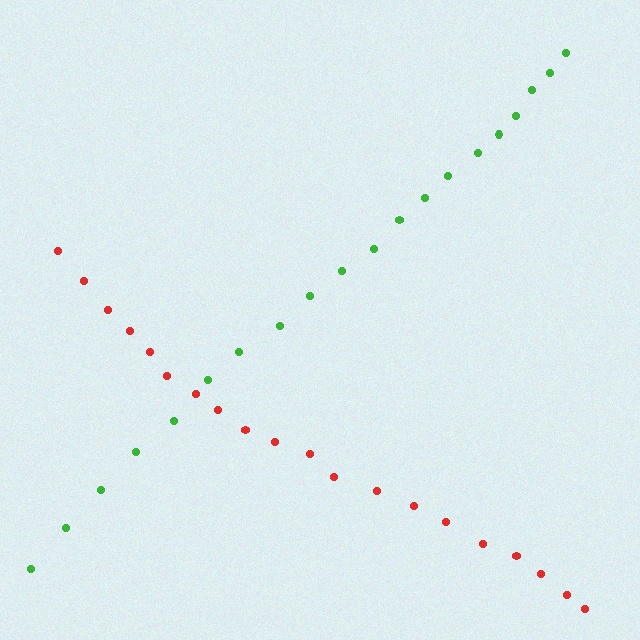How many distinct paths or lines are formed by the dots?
There are 2 distinct paths.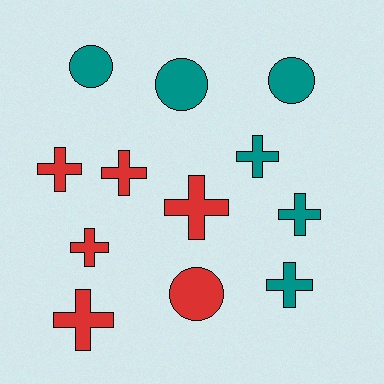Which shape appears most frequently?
Cross, with 8 objects.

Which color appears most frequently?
Red, with 6 objects.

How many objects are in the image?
There are 12 objects.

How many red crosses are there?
There are 5 red crosses.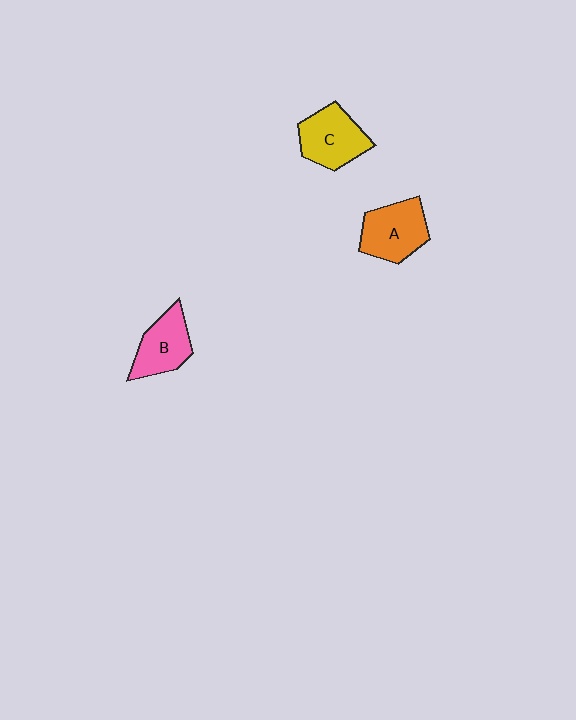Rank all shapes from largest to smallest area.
From largest to smallest: A (orange), C (yellow), B (pink).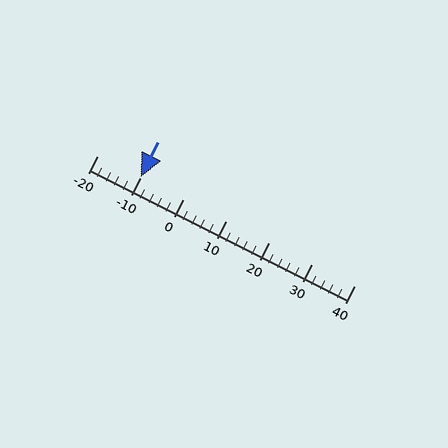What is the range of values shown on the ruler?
The ruler shows values from -20 to 40.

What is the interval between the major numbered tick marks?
The major tick marks are spaced 10 units apart.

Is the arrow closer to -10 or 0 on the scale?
The arrow is closer to -10.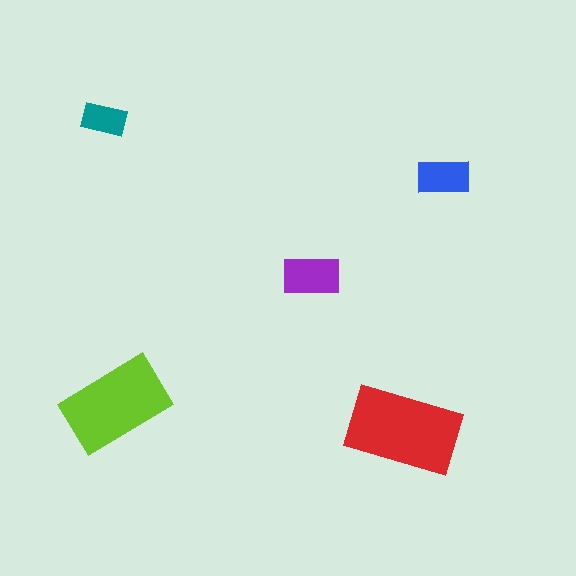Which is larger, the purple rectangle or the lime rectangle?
The lime one.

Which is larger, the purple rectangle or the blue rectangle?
The purple one.